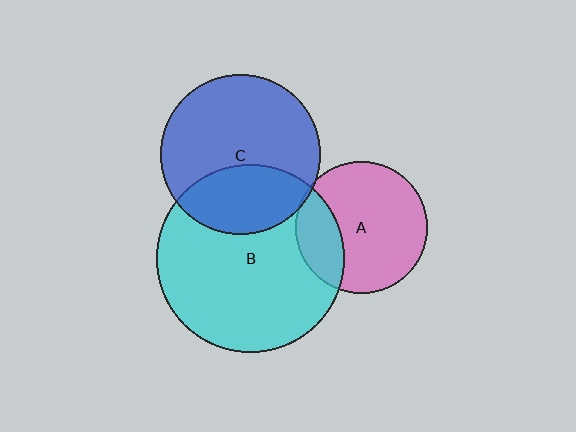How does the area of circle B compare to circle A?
Approximately 2.0 times.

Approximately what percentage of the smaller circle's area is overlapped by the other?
Approximately 5%.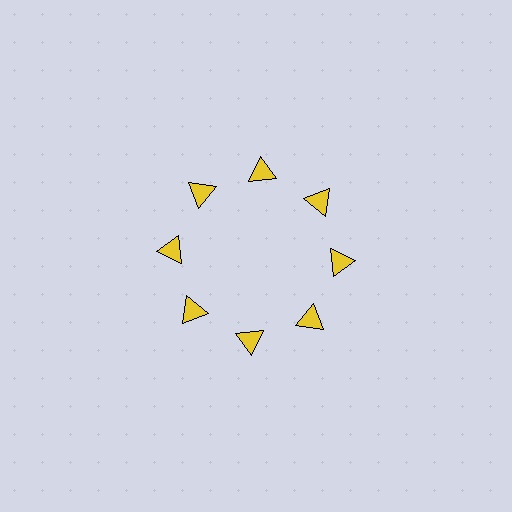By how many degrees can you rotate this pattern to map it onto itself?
The pattern maps onto itself every 45 degrees of rotation.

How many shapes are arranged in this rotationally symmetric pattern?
There are 8 shapes, arranged in 8 groups of 1.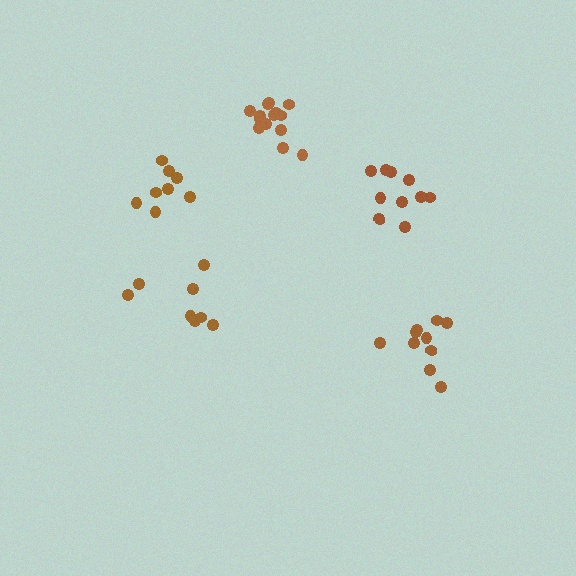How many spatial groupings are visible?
There are 5 spatial groupings.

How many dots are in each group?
Group 1: 10 dots, Group 2: 10 dots, Group 3: 8 dots, Group 4: 8 dots, Group 5: 14 dots (50 total).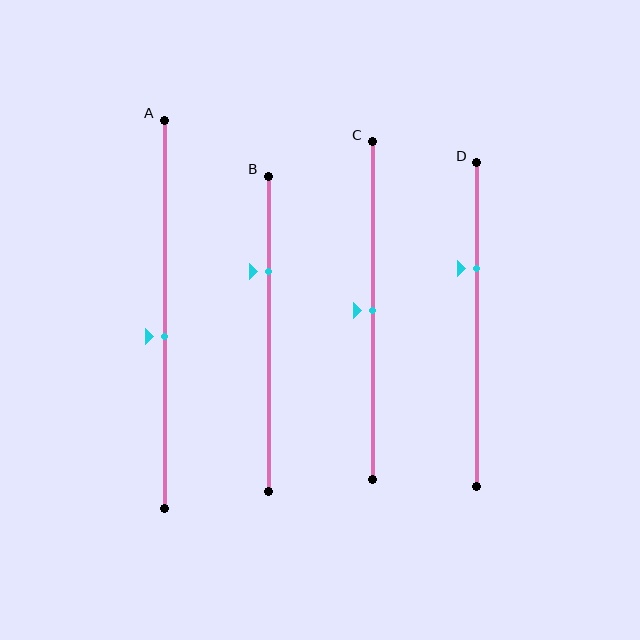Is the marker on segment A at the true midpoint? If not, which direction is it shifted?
No, the marker on segment A is shifted downward by about 6% of the segment length.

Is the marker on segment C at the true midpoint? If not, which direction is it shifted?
Yes, the marker on segment C is at the true midpoint.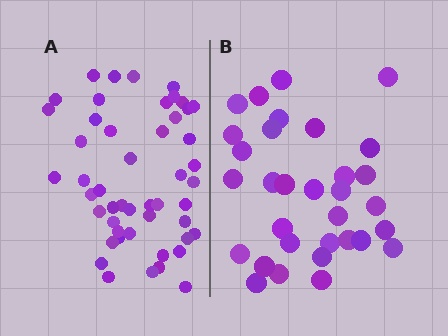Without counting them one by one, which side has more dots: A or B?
Region A (the left region) has more dots.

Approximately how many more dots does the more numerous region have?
Region A has approximately 15 more dots than region B.